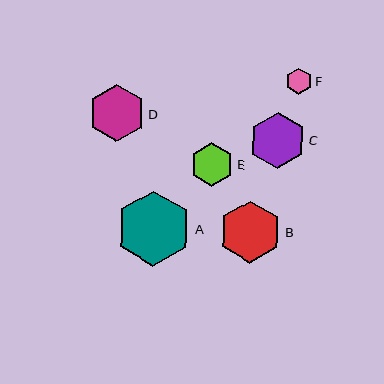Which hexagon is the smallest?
Hexagon F is the smallest with a size of approximately 26 pixels.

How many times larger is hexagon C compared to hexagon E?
Hexagon C is approximately 1.3 times the size of hexagon E.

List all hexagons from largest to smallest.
From largest to smallest: A, B, D, C, E, F.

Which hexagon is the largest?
Hexagon A is the largest with a size of approximately 76 pixels.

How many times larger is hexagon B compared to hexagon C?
Hexagon B is approximately 1.1 times the size of hexagon C.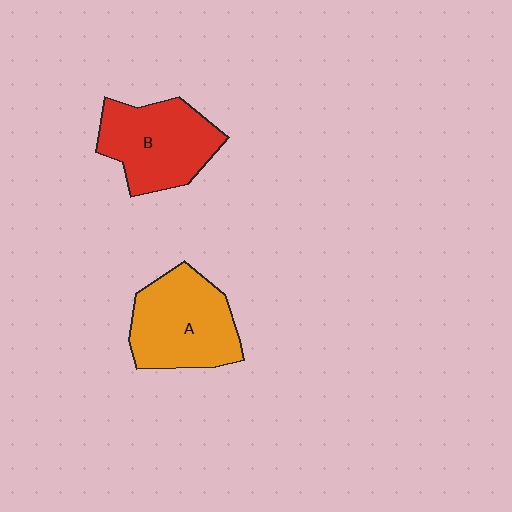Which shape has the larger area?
Shape A (orange).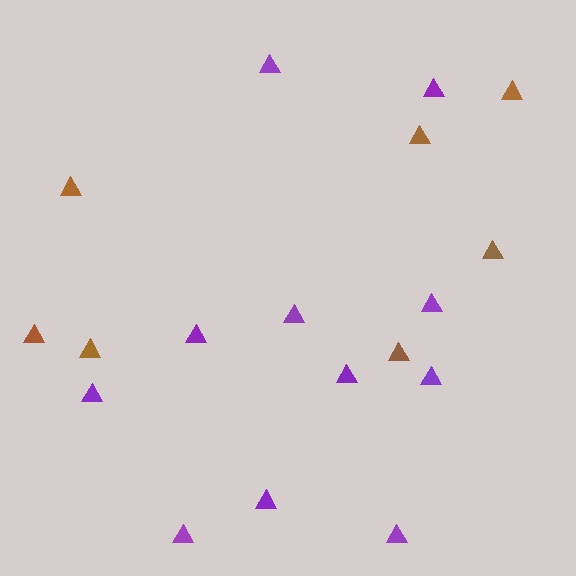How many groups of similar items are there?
There are 2 groups: one group of purple triangles (11) and one group of brown triangles (7).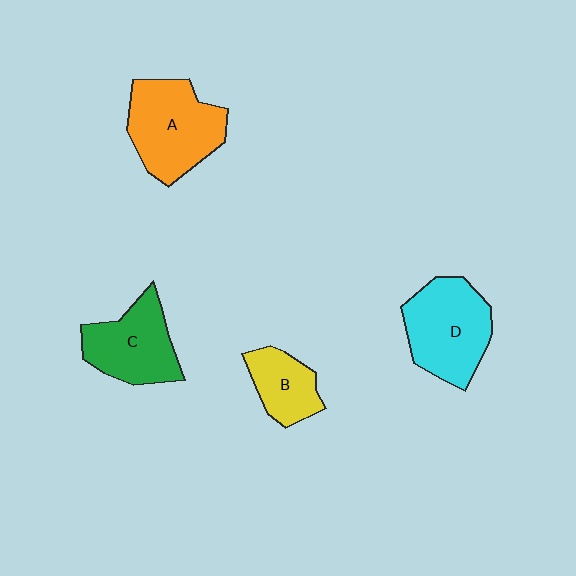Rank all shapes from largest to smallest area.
From largest to smallest: A (orange), D (cyan), C (green), B (yellow).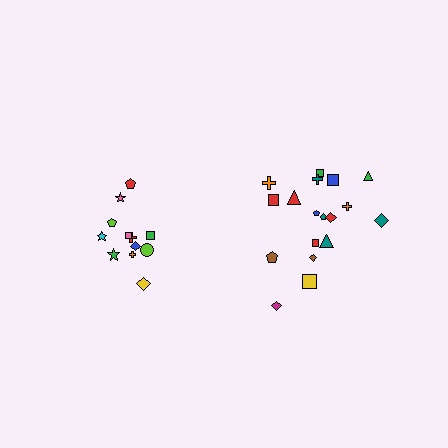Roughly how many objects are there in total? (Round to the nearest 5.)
Roughly 30 objects in total.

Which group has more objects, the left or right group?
The right group.